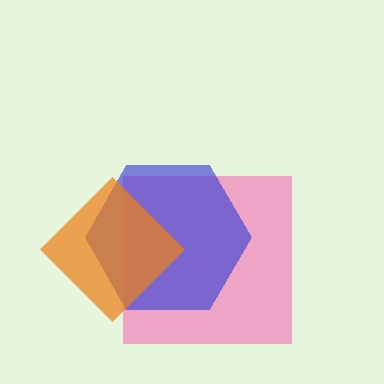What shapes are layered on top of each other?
The layered shapes are: a pink square, a blue hexagon, an orange diamond.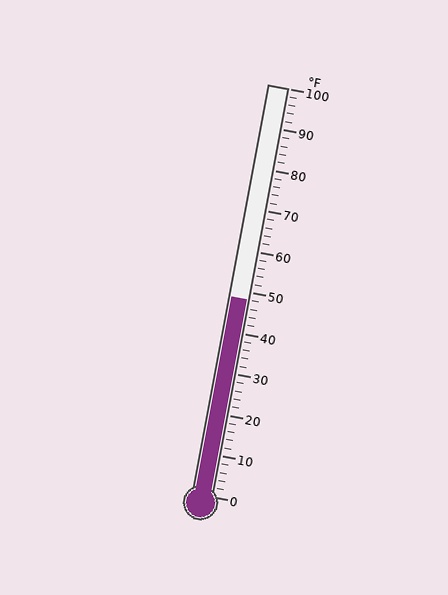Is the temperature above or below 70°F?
The temperature is below 70°F.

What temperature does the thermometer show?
The thermometer shows approximately 48°F.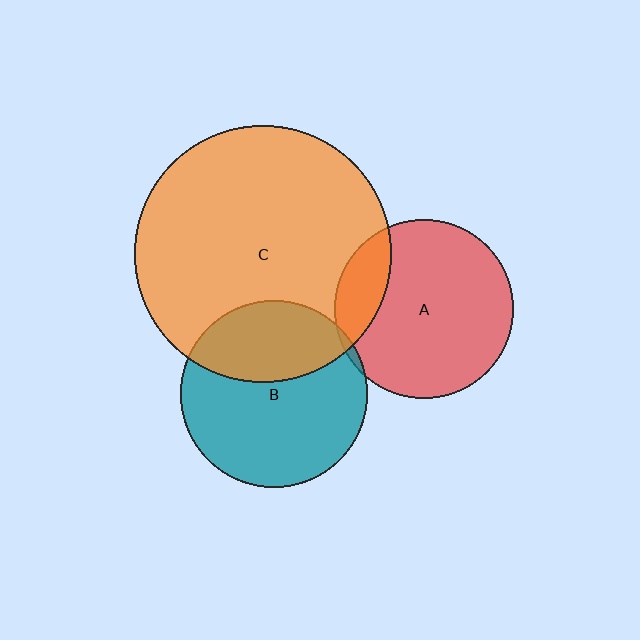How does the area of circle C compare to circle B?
Approximately 1.9 times.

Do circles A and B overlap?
Yes.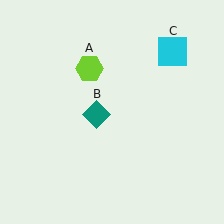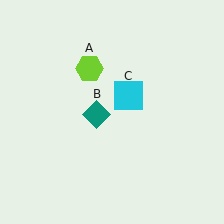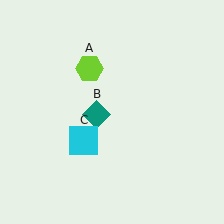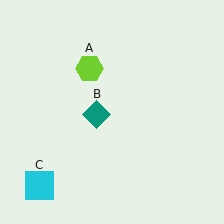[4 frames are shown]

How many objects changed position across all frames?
1 object changed position: cyan square (object C).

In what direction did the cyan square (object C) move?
The cyan square (object C) moved down and to the left.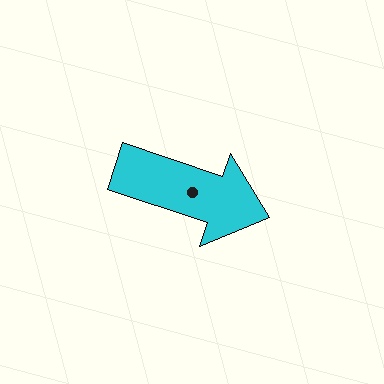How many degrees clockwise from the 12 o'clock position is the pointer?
Approximately 109 degrees.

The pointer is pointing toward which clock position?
Roughly 4 o'clock.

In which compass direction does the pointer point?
East.